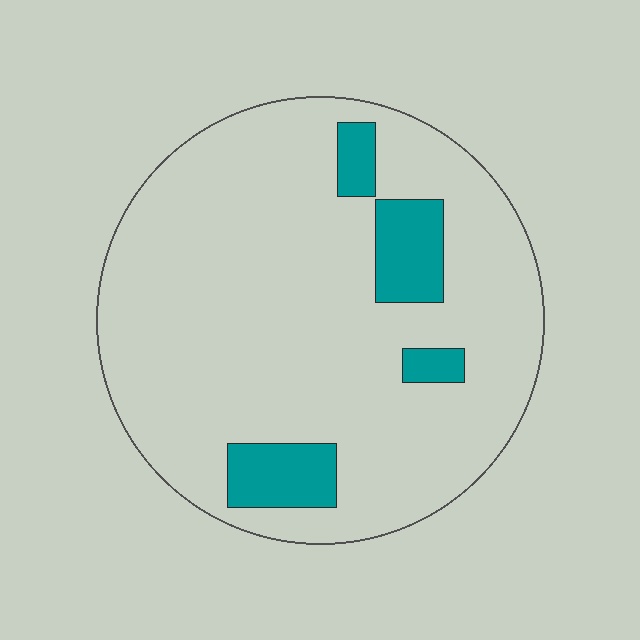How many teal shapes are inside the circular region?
4.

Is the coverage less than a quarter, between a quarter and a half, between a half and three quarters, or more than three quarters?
Less than a quarter.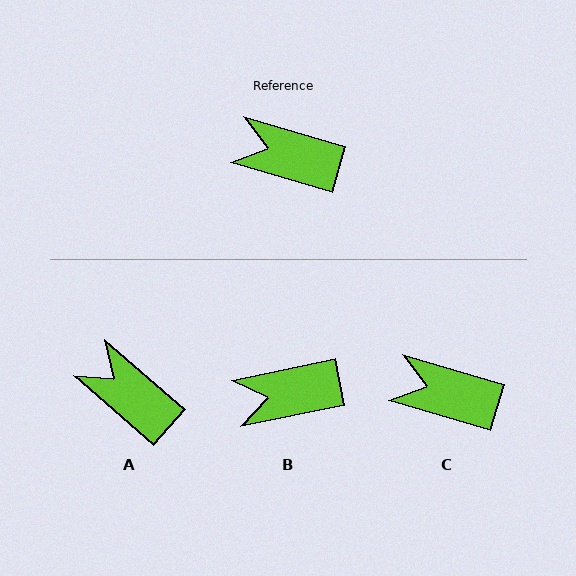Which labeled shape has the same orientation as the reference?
C.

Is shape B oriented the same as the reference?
No, it is off by about 28 degrees.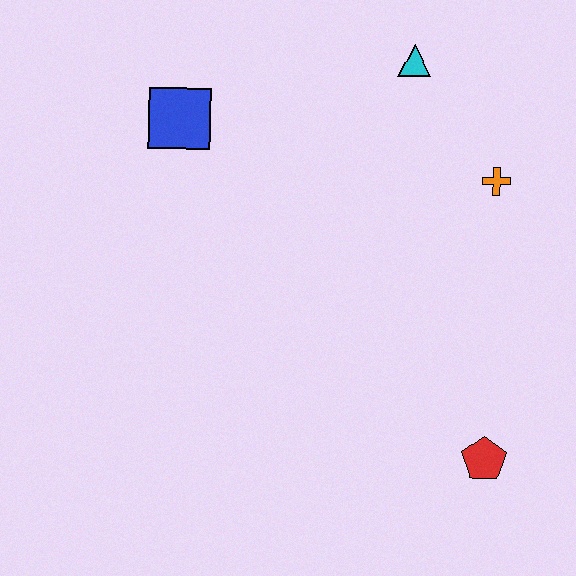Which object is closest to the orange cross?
The cyan triangle is closest to the orange cross.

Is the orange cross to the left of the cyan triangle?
No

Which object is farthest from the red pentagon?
The blue square is farthest from the red pentagon.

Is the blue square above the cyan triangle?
No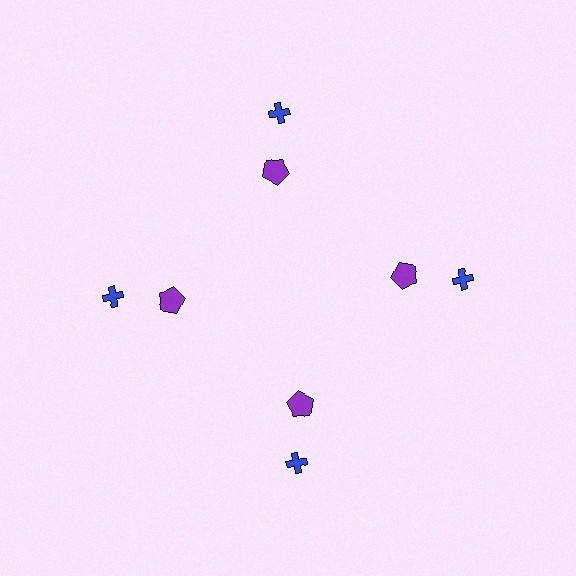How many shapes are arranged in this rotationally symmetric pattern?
There are 8 shapes, arranged in 4 groups of 2.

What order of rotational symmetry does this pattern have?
This pattern has 4-fold rotational symmetry.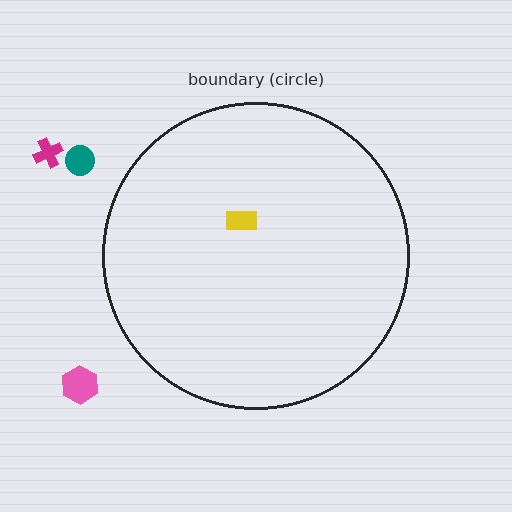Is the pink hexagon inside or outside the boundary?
Outside.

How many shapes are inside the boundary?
1 inside, 3 outside.